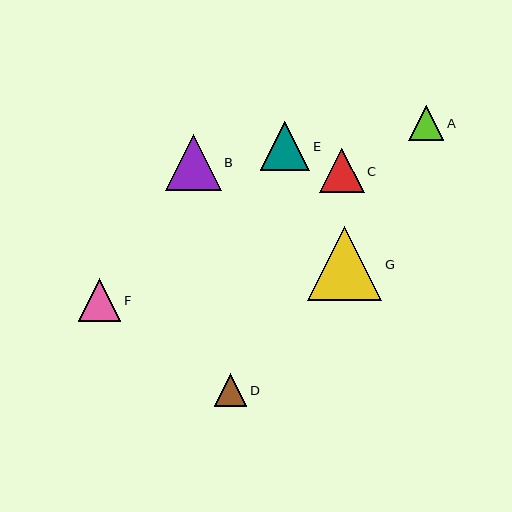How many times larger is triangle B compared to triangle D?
Triangle B is approximately 1.7 times the size of triangle D.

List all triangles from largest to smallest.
From largest to smallest: G, B, E, C, F, A, D.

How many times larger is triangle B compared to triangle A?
Triangle B is approximately 1.6 times the size of triangle A.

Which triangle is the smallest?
Triangle D is the smallest with a size of approximately 33 pixels.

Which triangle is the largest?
Triangle G is the largest with a size of approximately 74 pixels.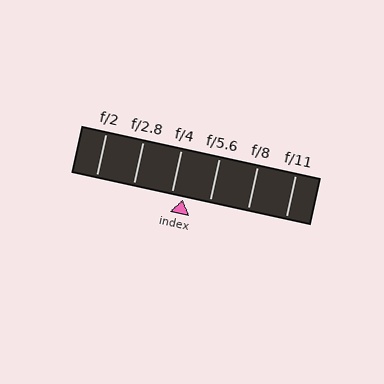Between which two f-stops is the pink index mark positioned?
The index mark is between f/4 and f/5.6.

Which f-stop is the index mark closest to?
The index mark is closest to f/4.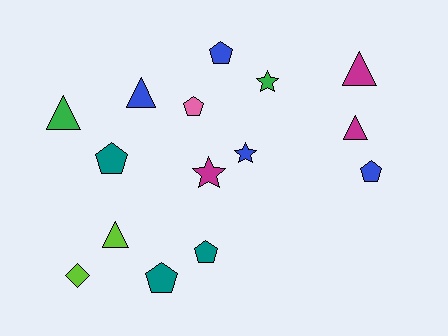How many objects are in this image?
There are 15 objects.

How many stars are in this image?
There are 3 stars.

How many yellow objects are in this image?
There are no yellow objects.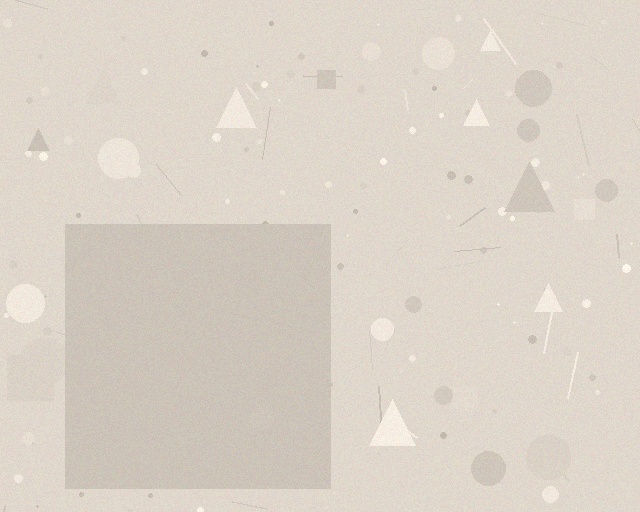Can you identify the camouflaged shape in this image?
The camouflaged shape is a square.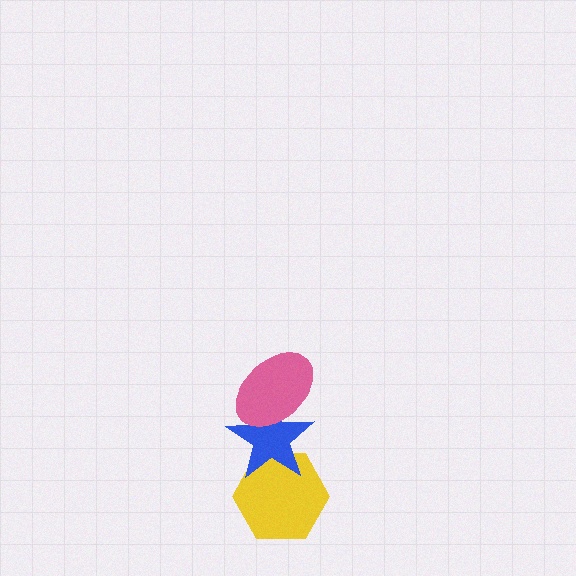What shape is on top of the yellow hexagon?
The blue star is on top of the yellow hexagon.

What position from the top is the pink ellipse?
The pink ellipse is 1st from the top.